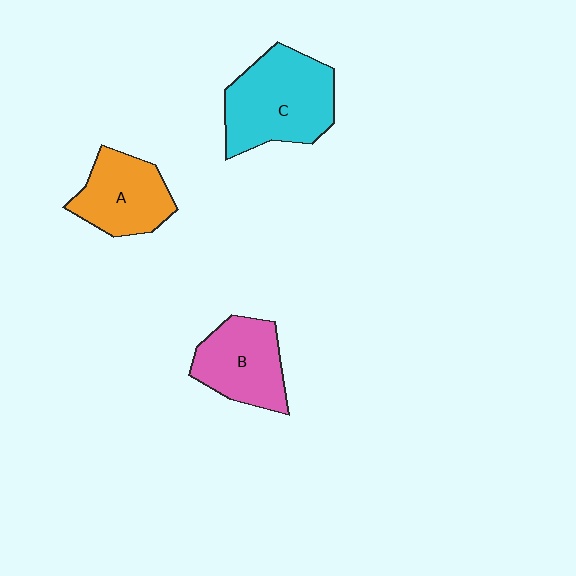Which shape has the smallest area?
Shape A (orange).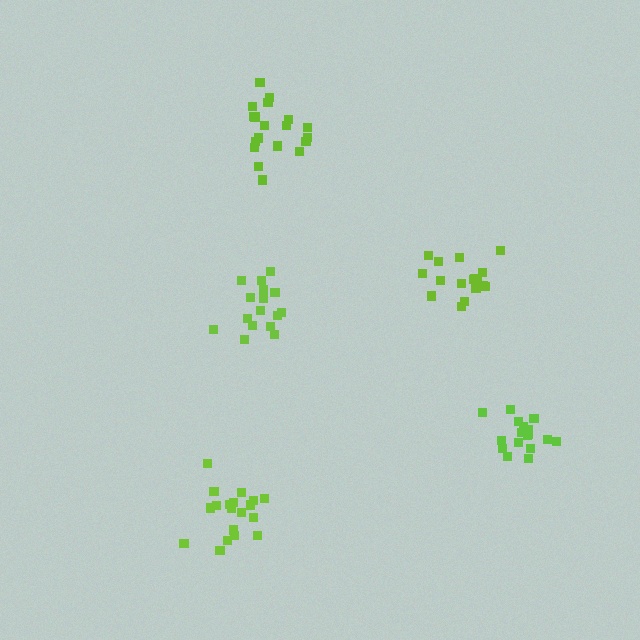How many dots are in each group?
Group 1: 16 dots, Group 2: 18 dots, Group 3: 19 dots, Group 4: 19 dots, Group 5: 17 dots (89 total).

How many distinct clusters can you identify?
There are 5 distinct clusters.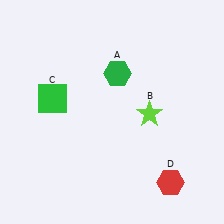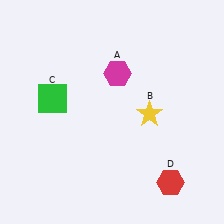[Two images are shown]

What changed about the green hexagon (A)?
In Image 1, A is green. In Image 2, it changed to magenta.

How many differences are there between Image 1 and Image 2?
There are 2 differences between the two images.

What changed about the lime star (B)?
In Image 1, B is lime. In Image 2, it changed to yellow.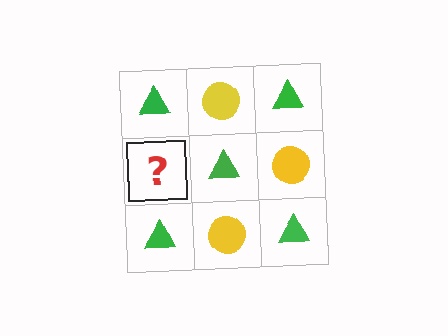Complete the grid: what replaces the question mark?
The question mark should be replaced with a yellow circle.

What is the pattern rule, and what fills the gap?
The rule is that it alternates green triangle and yellow circle in a checkerboard pattern. The gap should be filled with a yellow circle.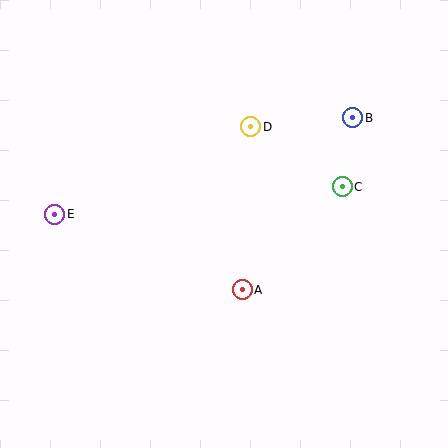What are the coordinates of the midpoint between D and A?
The midpoint between D and A is at (246, 208).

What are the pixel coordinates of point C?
Point C is at (342, 187).